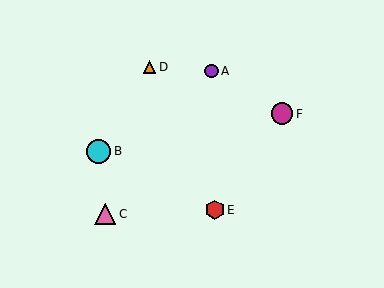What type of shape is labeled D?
Shape D is an orange triangle.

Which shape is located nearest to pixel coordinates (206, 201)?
The red hexagon (labeled E) at (215, 210) is nearest to that location.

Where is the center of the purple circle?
The center of the purple circle is at (211, 71).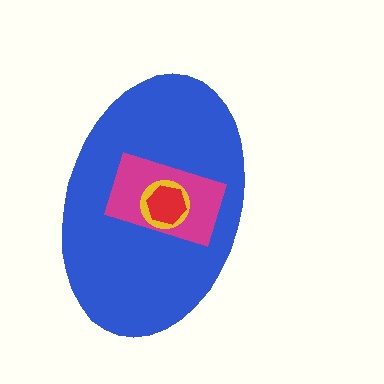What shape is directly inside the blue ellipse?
The magenta rectangle.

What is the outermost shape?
The blue ellipse.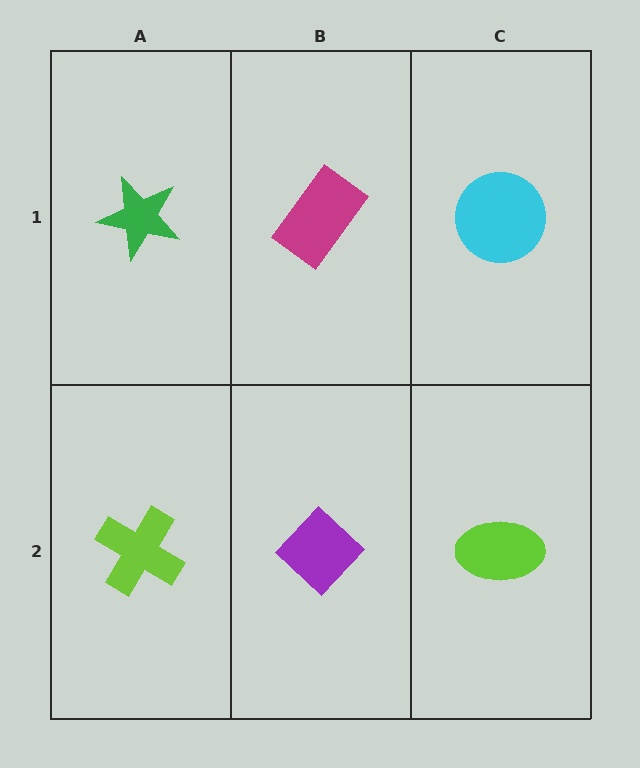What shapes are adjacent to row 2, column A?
A green star (row 1, column A), a purple diamond (row 2, column B).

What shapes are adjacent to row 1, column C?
A lime ellipse (row 2, column C), a magenta rectangle (row 1, column B).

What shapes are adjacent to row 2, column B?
A magenta rectangle (row 1, column B), a lime cross (row 2, column A), a lime ellipse (row 2, column C).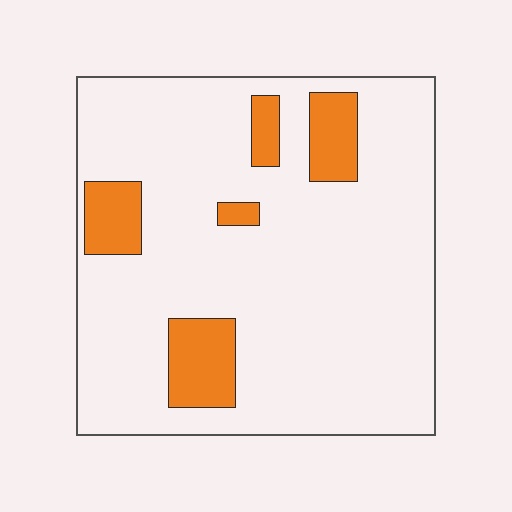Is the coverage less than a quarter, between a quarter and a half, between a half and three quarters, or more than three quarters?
Less than a quarter.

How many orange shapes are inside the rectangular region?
5.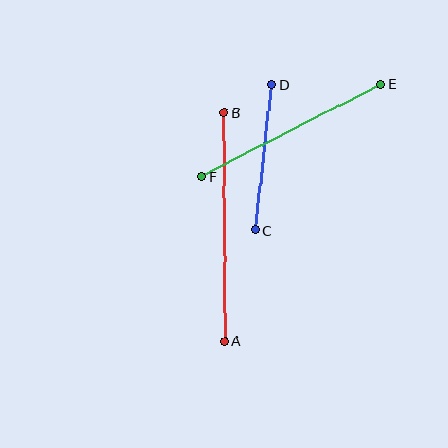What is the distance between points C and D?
The distance is approximately 147 pixels.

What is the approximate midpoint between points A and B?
The midpoint is at approximately (225, 227) pixels.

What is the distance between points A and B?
The distance is approximately 228 pixels.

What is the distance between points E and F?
The distance is approximately 201 pixels.